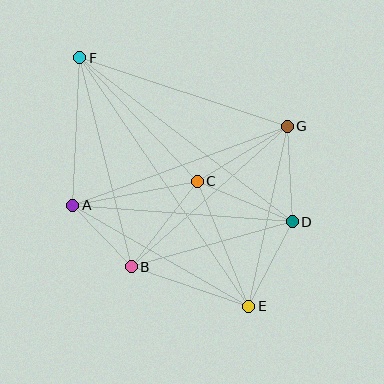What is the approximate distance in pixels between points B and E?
The distance between B and E is approximately 124 pixels.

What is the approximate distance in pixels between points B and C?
The distance between B and C is approximately 108 pixels.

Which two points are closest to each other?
Points A and B are closest to each other.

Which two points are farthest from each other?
Points E and F are farthest from each other.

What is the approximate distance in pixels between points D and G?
The distance between D and G is approximately 96 pixels.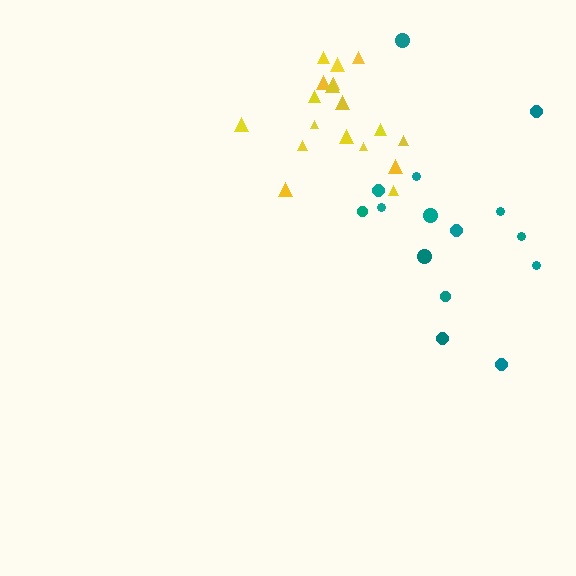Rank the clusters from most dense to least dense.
yellow, teal.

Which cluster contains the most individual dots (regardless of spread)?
Yellow (18).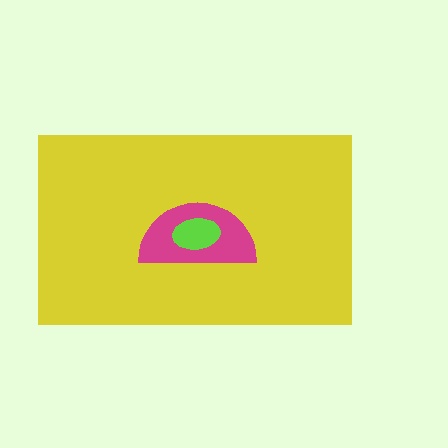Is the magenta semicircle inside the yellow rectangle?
Yes.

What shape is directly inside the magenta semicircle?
The lime ellipse.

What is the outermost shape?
The yellow rectangle.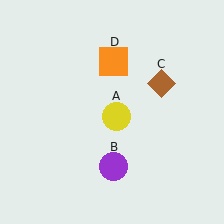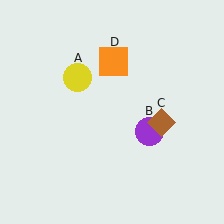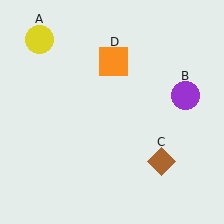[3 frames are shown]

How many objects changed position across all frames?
3 objects changed position: yellow circle (object A), purple circle (object B), brown diamond (object C).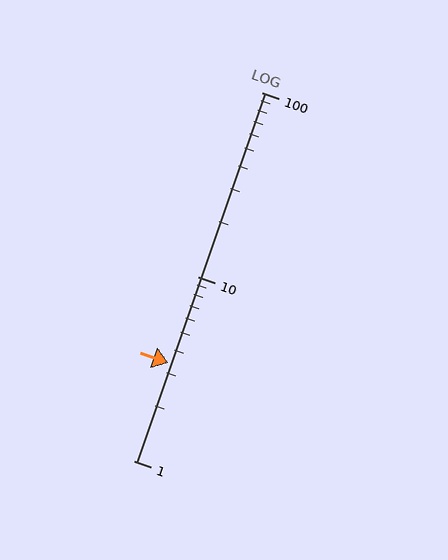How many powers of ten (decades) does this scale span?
The scale spans 2 decades, from 1 to 100.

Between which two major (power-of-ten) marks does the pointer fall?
The pointer is between 1 and 10.